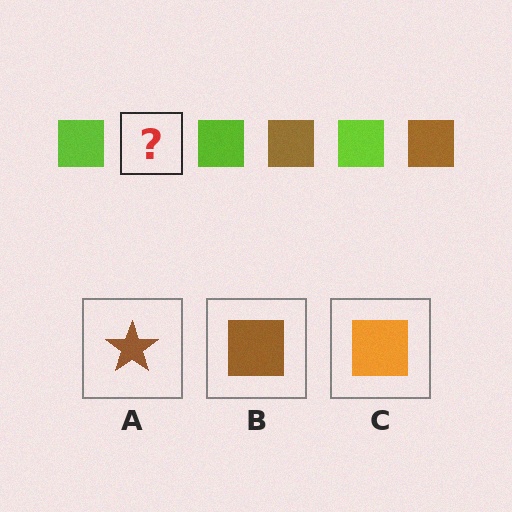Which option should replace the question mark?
Option B.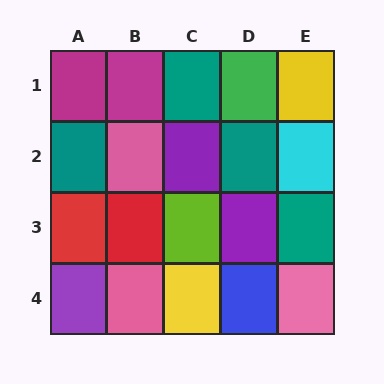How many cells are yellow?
2 cells are yellow.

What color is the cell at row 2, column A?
Teal.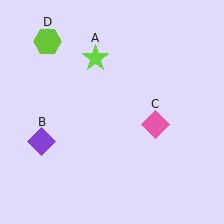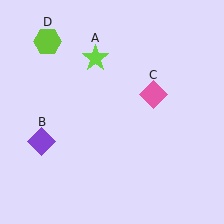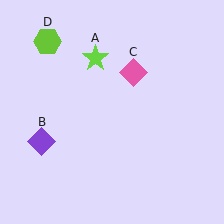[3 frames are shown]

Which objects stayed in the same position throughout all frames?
Lime star (object A) and purple diamond (object B) and lime hexagon (object D) remained stationary.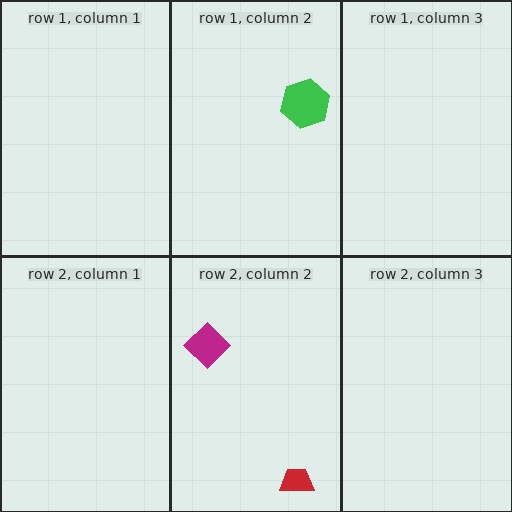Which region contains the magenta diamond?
The row 2, column 2 region.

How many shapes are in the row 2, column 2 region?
2.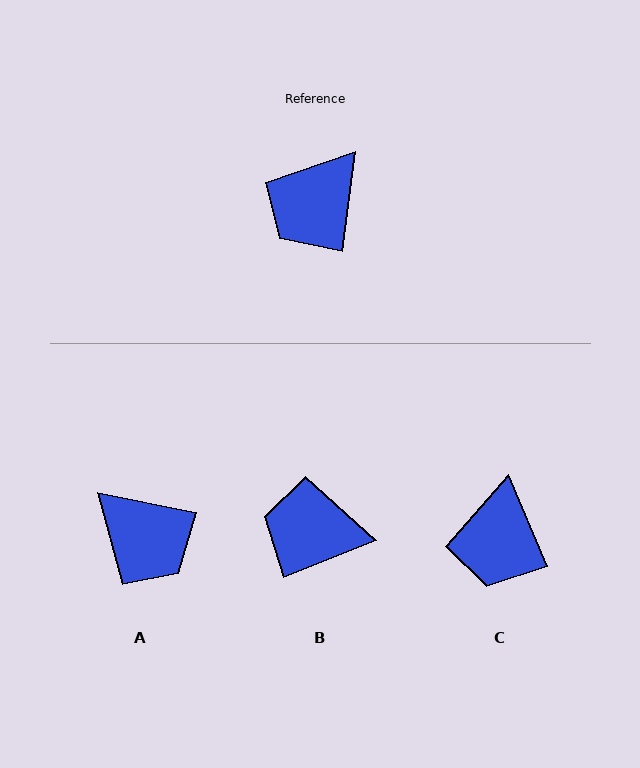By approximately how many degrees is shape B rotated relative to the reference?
Approximately 61 degrees clockwise.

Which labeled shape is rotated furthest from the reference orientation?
A, about 86 degrees away.